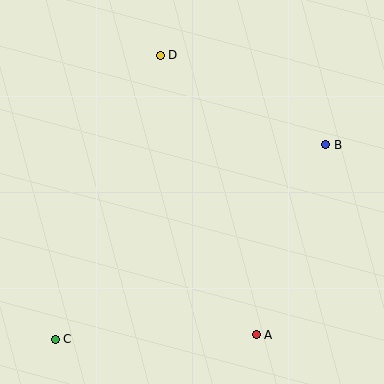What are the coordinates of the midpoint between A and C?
The midpoint between A and C is at (156, 337).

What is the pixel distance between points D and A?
The distance between D and A is 295 pixels.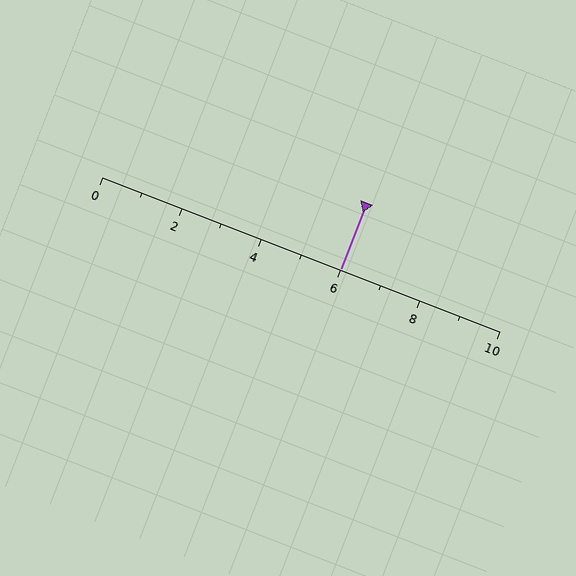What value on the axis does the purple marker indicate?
The marker indicates approximately 6.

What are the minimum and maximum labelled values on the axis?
The axis runs from 0 to 10.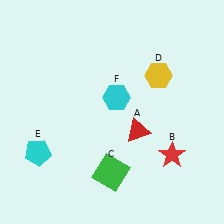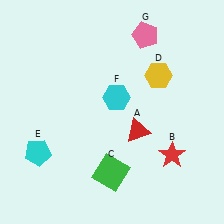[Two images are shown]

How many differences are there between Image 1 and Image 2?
There is 1 difference between the two images.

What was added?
A pink pentagon (G) was added in Image 2.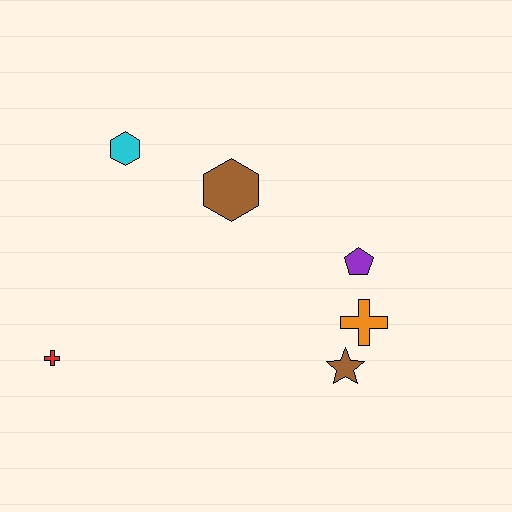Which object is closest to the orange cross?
The brown star is closest to the orange cross.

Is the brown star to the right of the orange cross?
No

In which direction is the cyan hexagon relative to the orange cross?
The cyan hexagon is to the left of the orange cross.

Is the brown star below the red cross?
Yes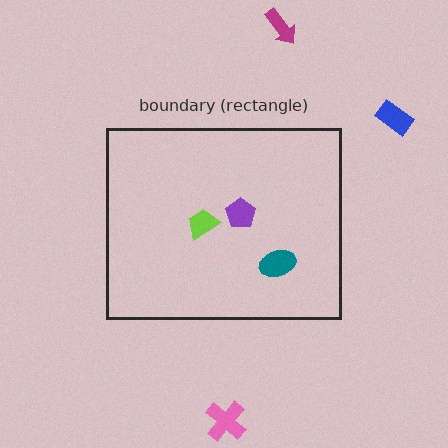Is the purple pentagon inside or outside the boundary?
Inside.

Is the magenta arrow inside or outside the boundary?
Outside.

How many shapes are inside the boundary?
3 inside, 3 outside.